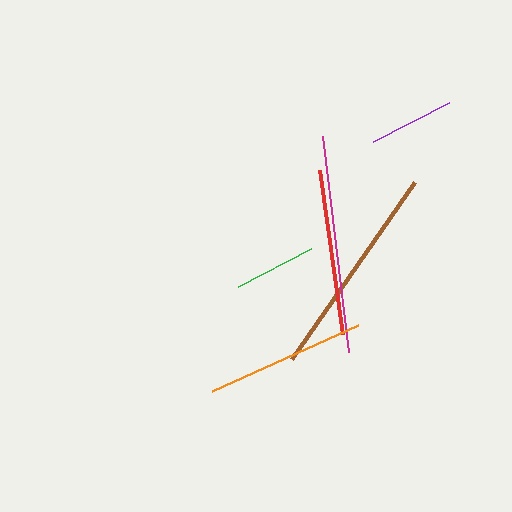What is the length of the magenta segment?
The magenta segment is approximately 218 pixels long.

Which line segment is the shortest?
The green line is the shortest at approximately 82 pixels.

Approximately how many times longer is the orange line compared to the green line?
The orange line is approximately 2.0 times the length of the green line.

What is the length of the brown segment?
The brown segment is approximately 215 pixels long.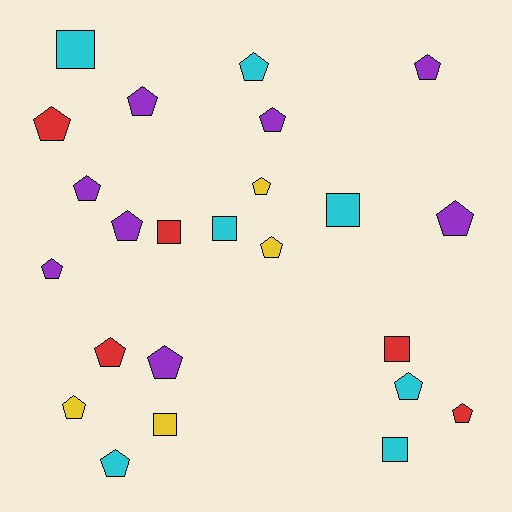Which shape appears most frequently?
Pentagon, with 17 objects.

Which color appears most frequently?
Purple, with 8 objects.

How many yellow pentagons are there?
There are 3 yellow pentagons.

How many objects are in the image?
There are 24 objects.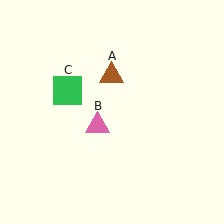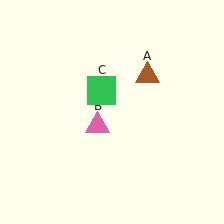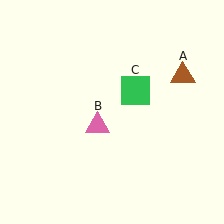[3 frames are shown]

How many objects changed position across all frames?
2 objects changed position: brown triangle (object A), green square (object C).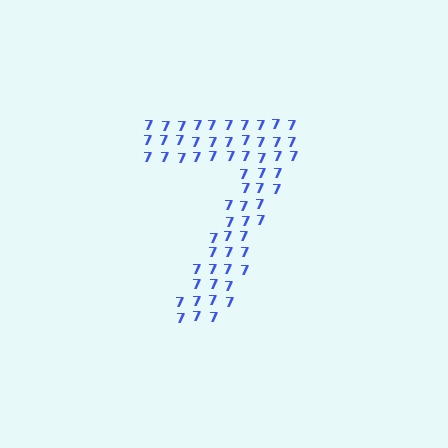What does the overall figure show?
The overall figure shows the digit 7.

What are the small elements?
The small elements are digit 7's.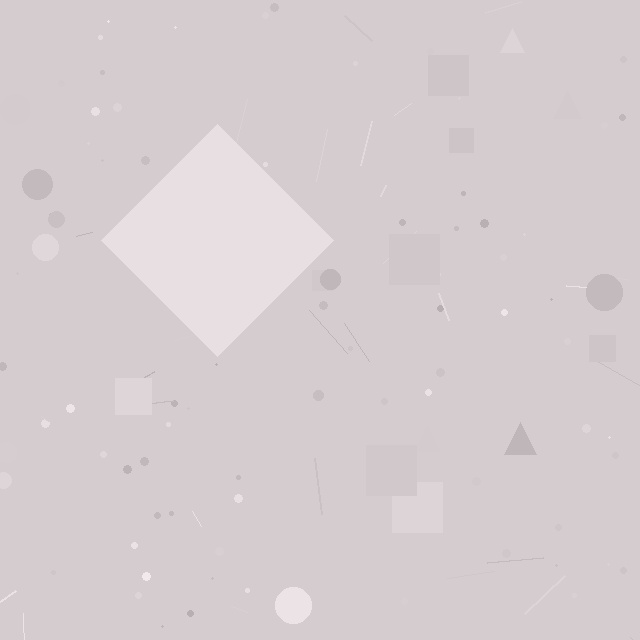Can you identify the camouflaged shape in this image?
The camouflaged shape is a diamond.